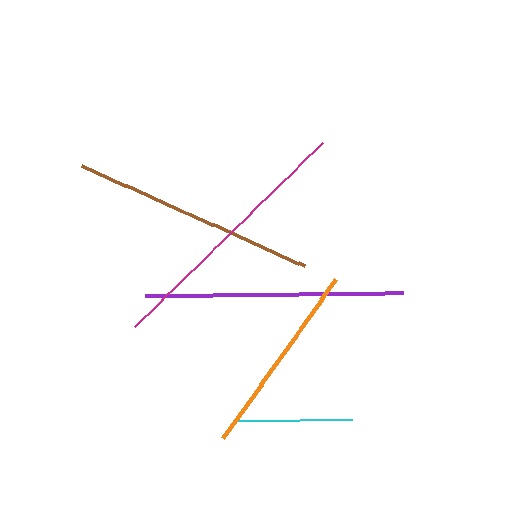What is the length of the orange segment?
The orange segment is approximately 195 pixels long.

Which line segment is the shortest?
The cyan line is the shortest at approximately 116 pixels.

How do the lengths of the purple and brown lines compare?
The purple and brown lines are approximately the same length.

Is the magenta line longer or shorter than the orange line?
The magenta line is longer than the orange line.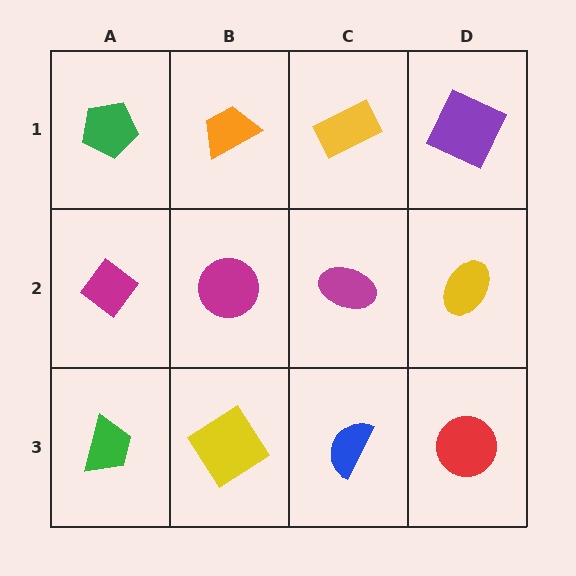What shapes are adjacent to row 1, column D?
A yellow ellipse (row 2, column D), a yellow rectangle (row 1, column C).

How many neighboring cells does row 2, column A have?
3.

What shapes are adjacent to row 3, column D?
A yellow ellipse (row 2, column D), a blue semicircle (row 3, column C).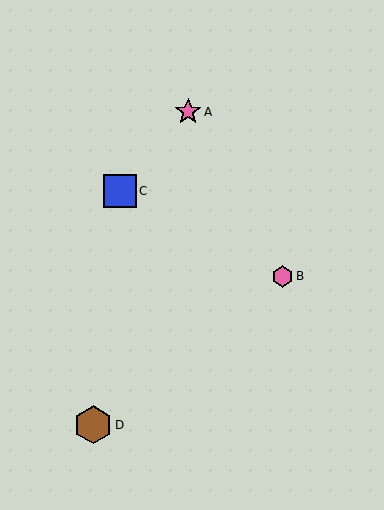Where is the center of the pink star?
The center of the pink star is at (188, 112).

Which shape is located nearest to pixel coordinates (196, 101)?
The pink star (labeled A) at (188, 112) is nearest to that location.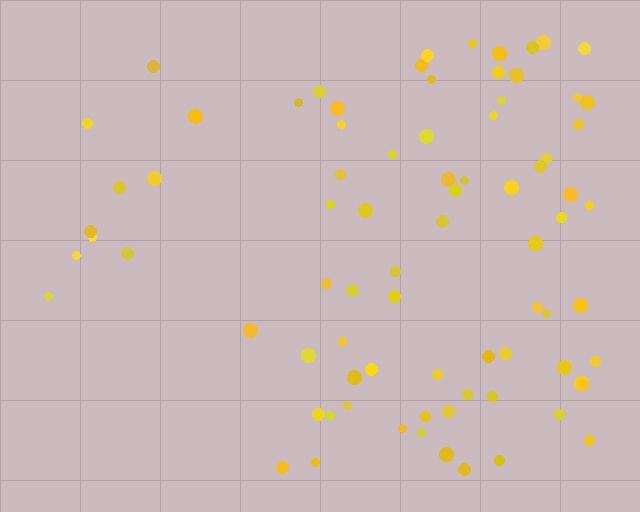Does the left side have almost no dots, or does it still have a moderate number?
Still a moderate number, just noticeably fewer than the right.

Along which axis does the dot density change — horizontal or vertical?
Horizontal.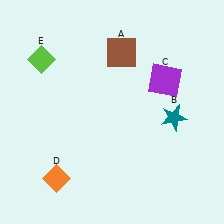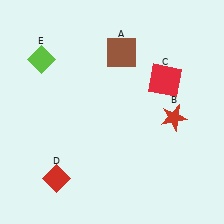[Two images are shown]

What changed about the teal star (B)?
In Image 1, B is teal. In Image 2, it changed to red.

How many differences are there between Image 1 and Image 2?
There are 3 differences between the two images.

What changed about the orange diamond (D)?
In Image 1, D is orange. In Image 2, it changed to red.